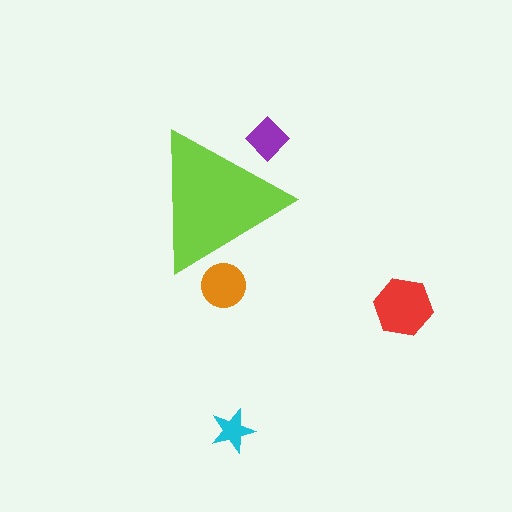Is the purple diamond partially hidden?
Yes, the purple diamond is partially hidden behind the lime triangle.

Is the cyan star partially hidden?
No, the cyan star is fully visible.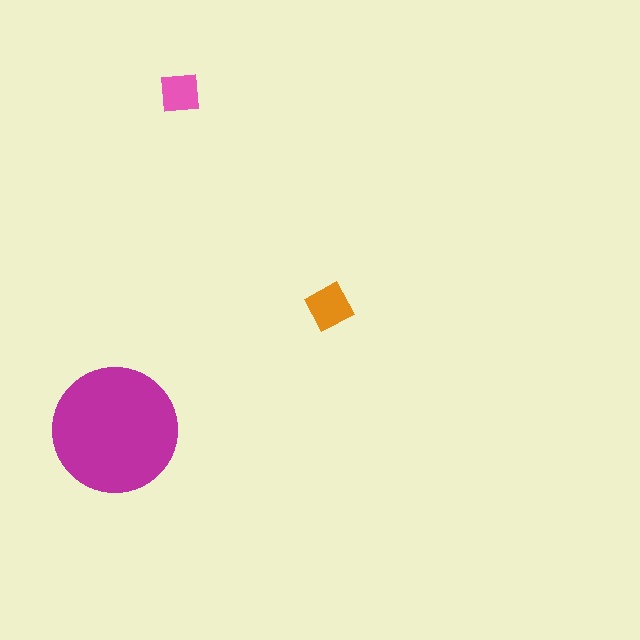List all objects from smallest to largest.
The pink square, the orange diamond, the magenta circle.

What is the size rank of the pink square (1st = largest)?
3rd.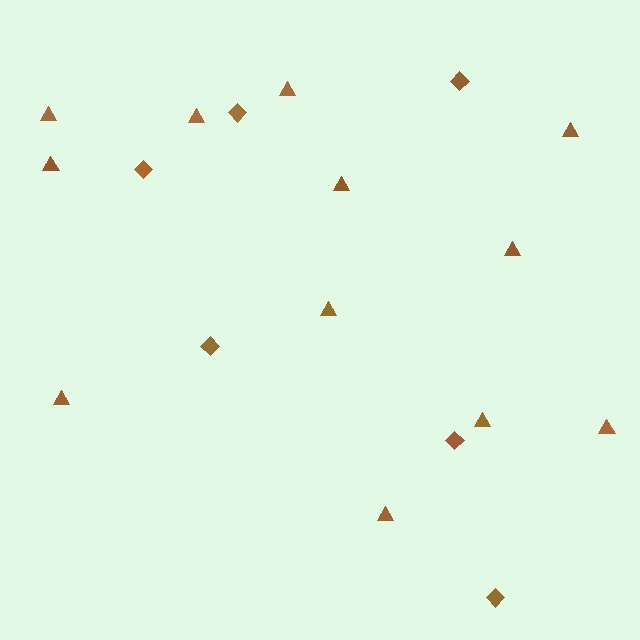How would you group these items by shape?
There are 2 groups: one group of triangles (12) and one group of diamonds (6).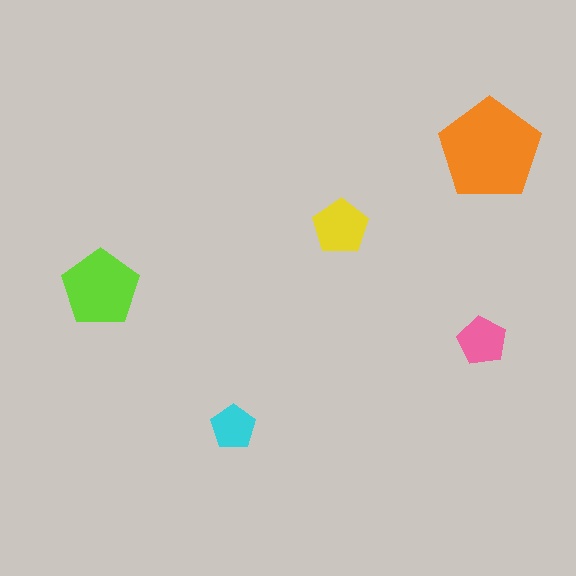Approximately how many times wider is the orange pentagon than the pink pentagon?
About 2 times wider.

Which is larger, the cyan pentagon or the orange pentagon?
The orange one.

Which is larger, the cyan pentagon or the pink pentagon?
The pink one.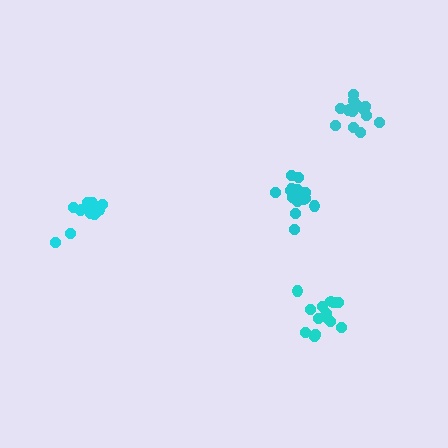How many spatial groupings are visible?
There are 4 spatial groupings.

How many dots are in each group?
Group 1: 13 dots, Group 2: 14 dots, Group 3: 16 dots, Group 4: 15 dots (58 total).